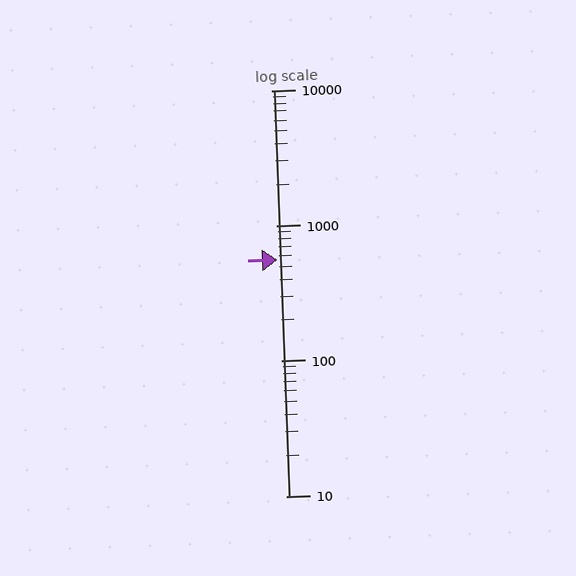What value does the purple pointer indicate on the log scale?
The pointer indicates approximately 560.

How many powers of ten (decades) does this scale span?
The scale spans 3 decades, from 10 to 10000.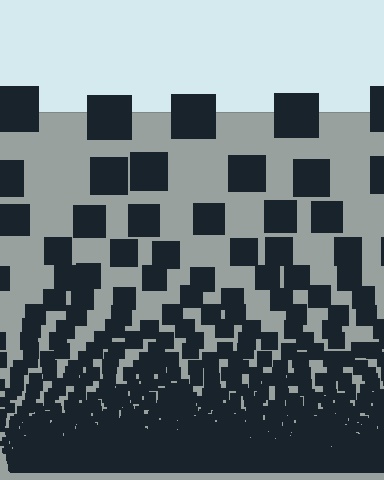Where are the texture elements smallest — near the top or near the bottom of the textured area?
Near the bottom.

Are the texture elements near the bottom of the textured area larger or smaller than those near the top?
Smaller. The gradient is inverted — elements near the bottom are smaller and denser.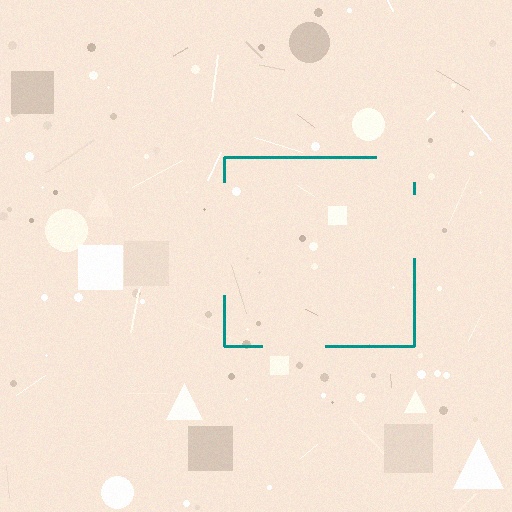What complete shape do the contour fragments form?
The contour fragments form a square.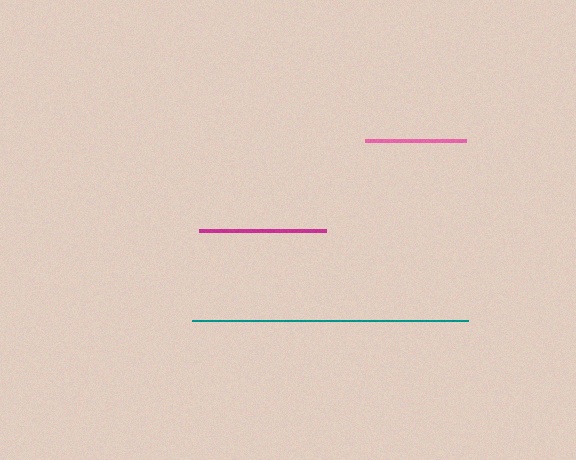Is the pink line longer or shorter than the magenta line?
The magenta line is longer than the pink line.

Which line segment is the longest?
The teal line is the longest at approximately 276 pixels.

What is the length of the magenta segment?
The magenta segment is approximately 127 pixels long.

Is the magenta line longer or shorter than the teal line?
The teal line is longer than the magenta line.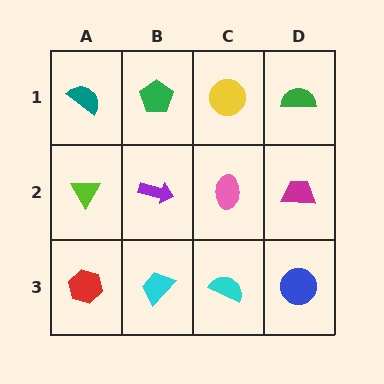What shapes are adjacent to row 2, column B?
A green pentagon (row 1, column B), a cyan trapezoid (row 3, column B), a lime triangle (row 2, column A), a pink ellipse (row 2, column C).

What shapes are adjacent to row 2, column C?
A yellow circle (row 1, column C), a cyan semicircle (row 3, column C), a purple arrow (row 2, column B), a magenta trapezoid (row 2, column D).